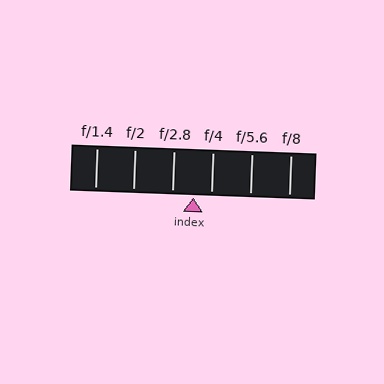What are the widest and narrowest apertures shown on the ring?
The widest aperture shown is f/1.4 and the narrowest is f/8.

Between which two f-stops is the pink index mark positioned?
The index mark is between f/2.8 and f/4.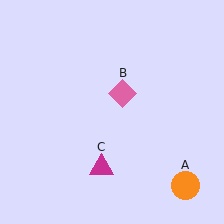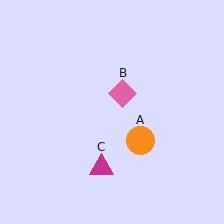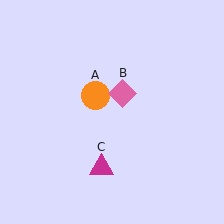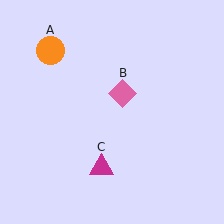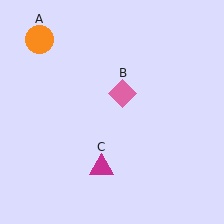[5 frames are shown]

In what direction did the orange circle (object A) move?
The orange circle (object A) moved up and to the left.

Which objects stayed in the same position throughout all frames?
Pink diamond (object B) and magenta triangle (object C) remained stationary.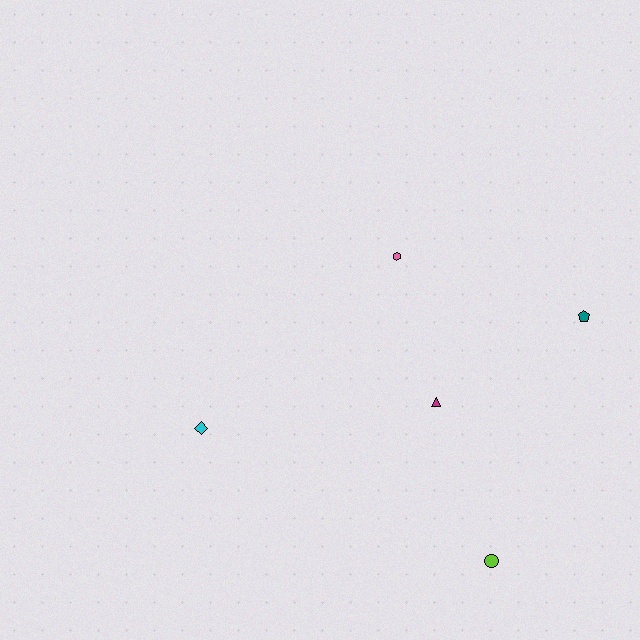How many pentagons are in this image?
There is 1 pentagon.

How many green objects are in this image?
There are no green objects.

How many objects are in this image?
There are 5 objects.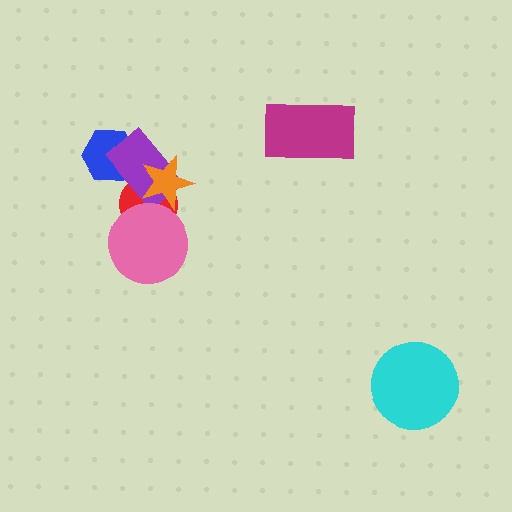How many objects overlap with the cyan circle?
0 objects overlap with the cyan circle.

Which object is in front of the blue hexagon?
The purple rectangle is in front of the blue hexagon.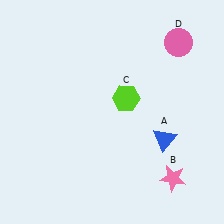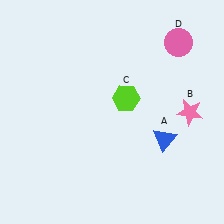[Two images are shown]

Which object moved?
The pink star (B) moved up.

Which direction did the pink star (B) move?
The pink star (B) moved up.